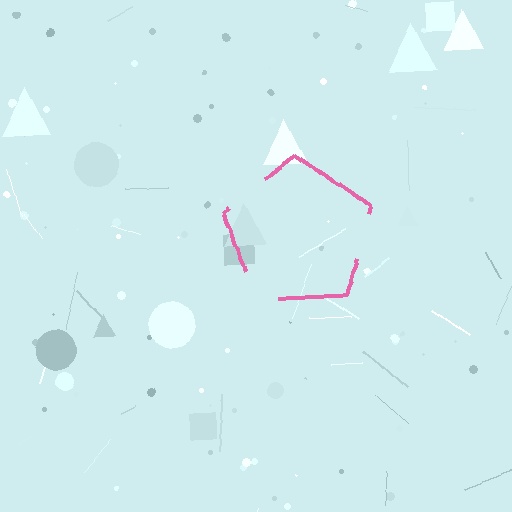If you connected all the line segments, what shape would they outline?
They would outline a pentagon.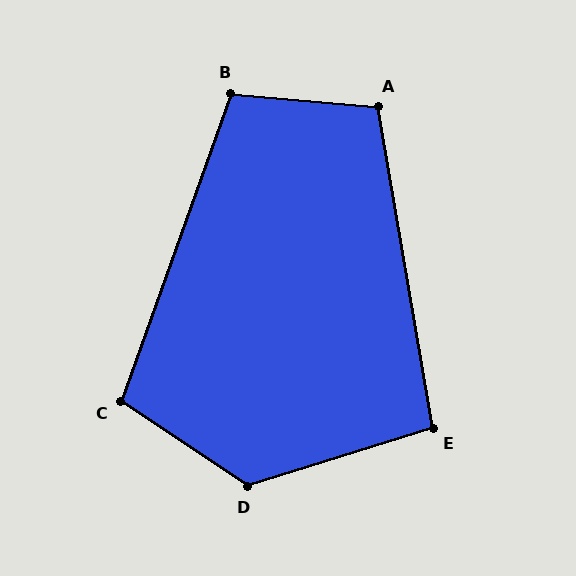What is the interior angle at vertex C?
Approximately 104 degrees (obtuse).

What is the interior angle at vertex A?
Approximately 105 degrees (obtuse).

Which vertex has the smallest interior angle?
E, at approximately 97 degrees.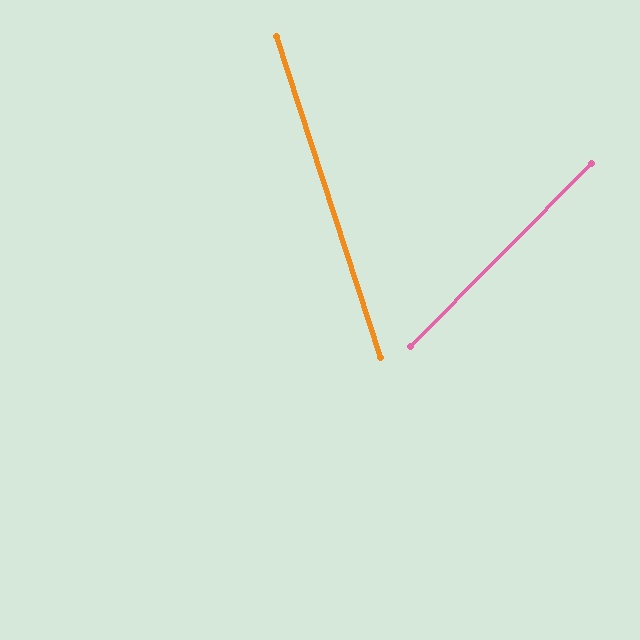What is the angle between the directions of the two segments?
Approximately 63 degrees.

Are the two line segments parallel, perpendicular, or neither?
Neither parallel nor perpendicular — they differ by about 63°.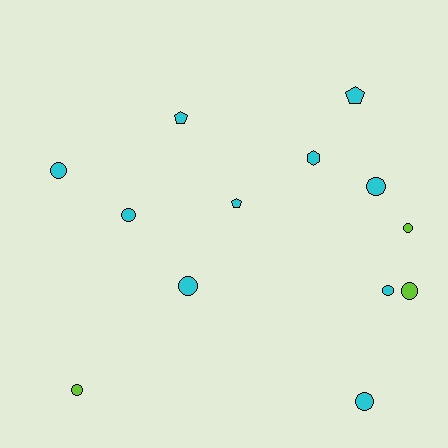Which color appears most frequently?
Cyan, with 10 objects.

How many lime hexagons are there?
There are no lime hexagons.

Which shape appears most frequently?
Circle, with 9 objects.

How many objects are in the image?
There are 13 objects.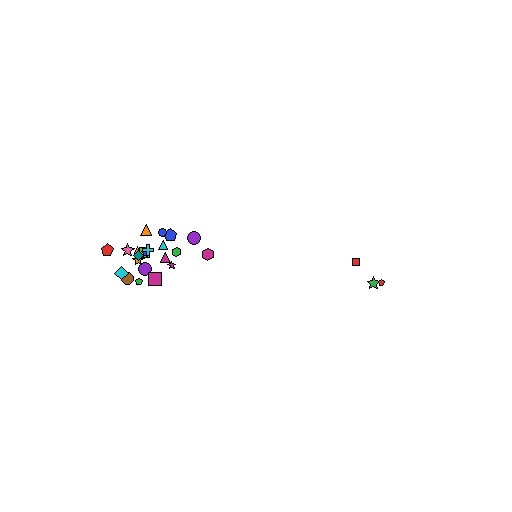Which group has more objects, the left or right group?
The left group.